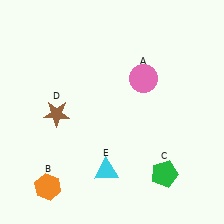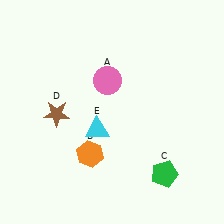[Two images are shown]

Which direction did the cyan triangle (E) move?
The cyan triangle (E) moved up.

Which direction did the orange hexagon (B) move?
The orange hexagon (B) moved right.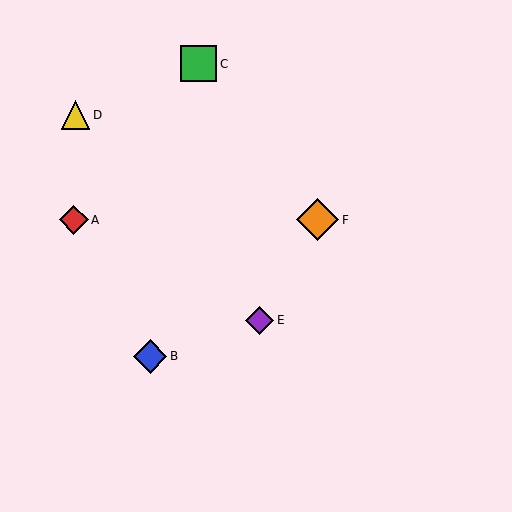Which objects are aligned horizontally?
Objects A, F are aligned horizontally.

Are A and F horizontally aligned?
Yes, both are at y≈220.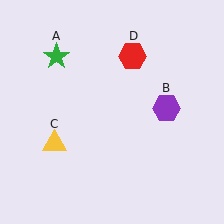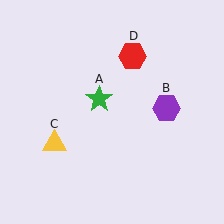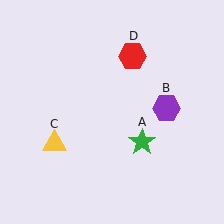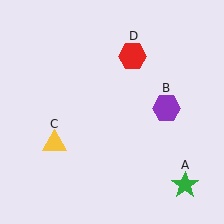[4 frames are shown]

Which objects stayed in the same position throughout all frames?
Purple hexagon (object B) and yellow triangle (object C) and red hexagon (object D) remained stationary.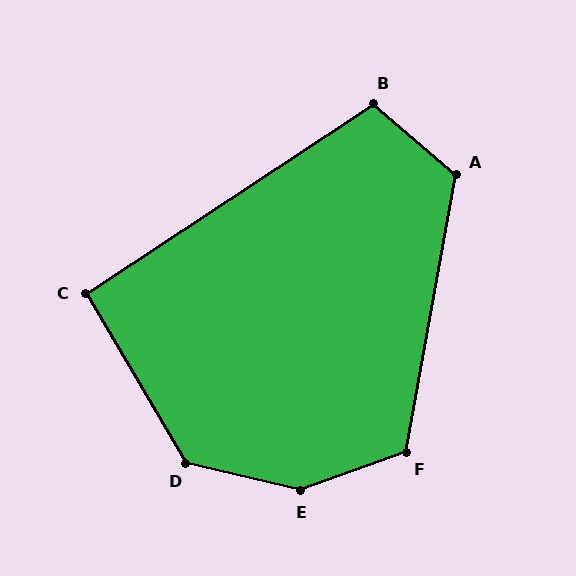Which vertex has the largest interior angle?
E, at approximately 147 degrees.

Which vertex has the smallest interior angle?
C, at approximately 93 degrees.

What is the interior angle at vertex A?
Approximately 120 degrees (obtuse).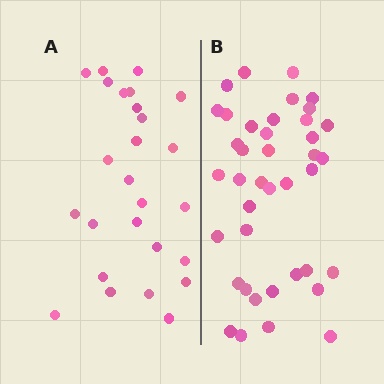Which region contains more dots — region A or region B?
Region B (the right region) has more dots.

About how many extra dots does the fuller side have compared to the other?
Region B has approximately 15 more dots than region A.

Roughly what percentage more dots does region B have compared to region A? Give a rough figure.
About 55% more.